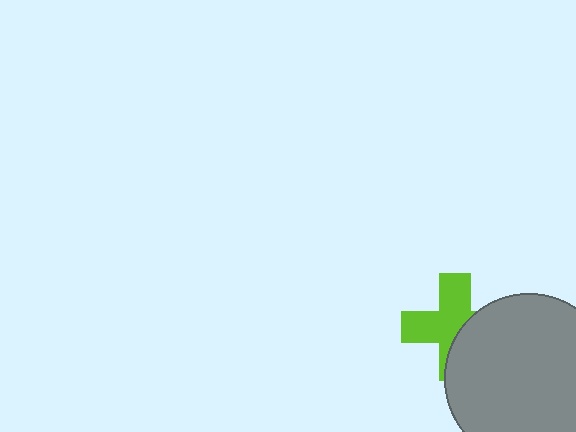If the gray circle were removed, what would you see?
You would see the complete lime cross.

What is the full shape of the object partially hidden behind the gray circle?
The partially hidden object is a lime cross.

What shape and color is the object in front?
The object in front is a gray circle.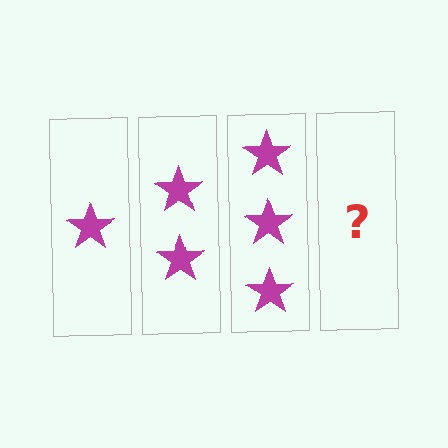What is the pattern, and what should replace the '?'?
The pattern is that each step adds one more star. The '?' should be 4 stars.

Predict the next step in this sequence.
The next step is 4 stars.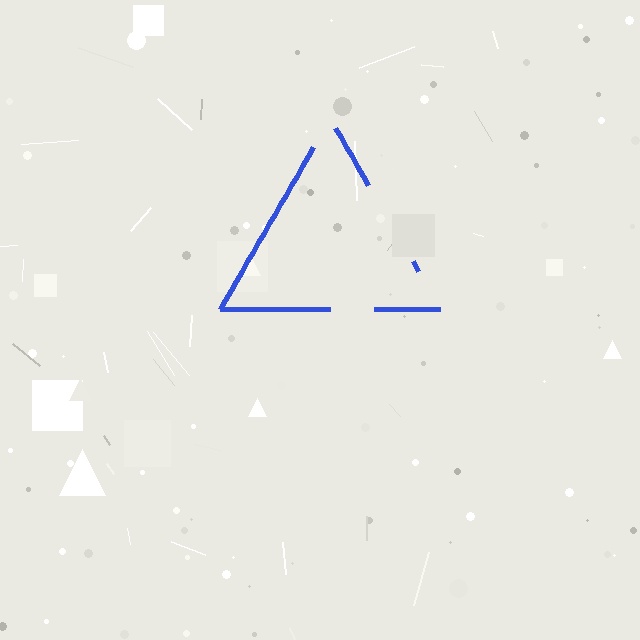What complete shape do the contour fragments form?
The contour fragments form a triangle.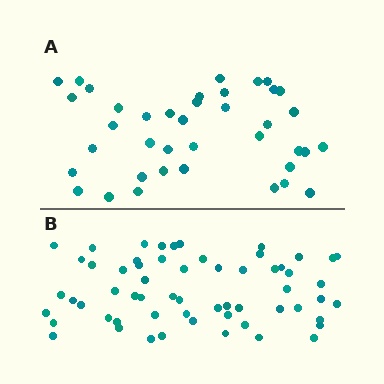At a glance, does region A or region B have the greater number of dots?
Region B (the bottom region) has more dots.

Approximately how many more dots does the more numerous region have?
Region B has approximately 20 more dots than region A.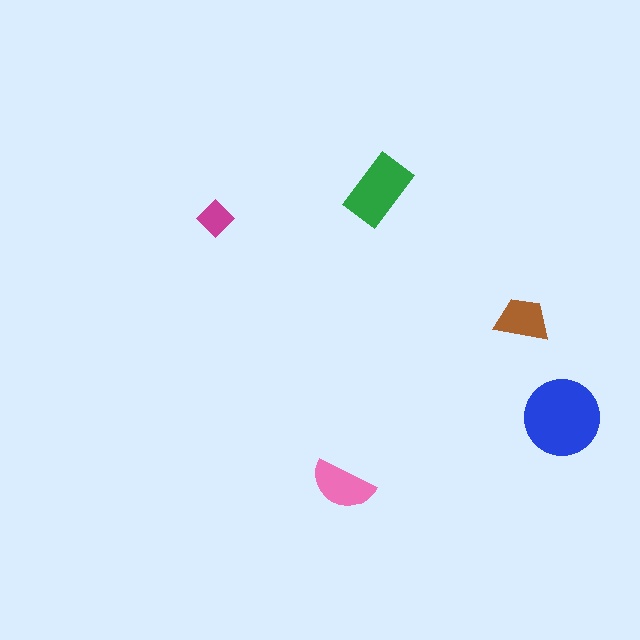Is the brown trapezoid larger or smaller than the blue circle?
Smaller.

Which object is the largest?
The blue circle.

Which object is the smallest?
The magenta diamond.